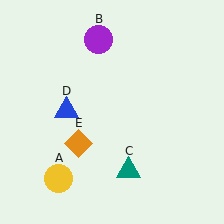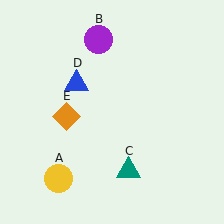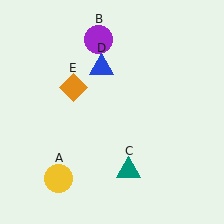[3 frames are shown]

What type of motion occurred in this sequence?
The blue triangle (object D), orange diamond (object E) rotated clockwise around the center of the scene.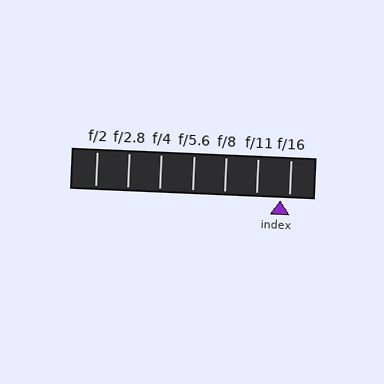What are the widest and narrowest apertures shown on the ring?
The widest aperture shown is f/2 and the narrowest is f/16.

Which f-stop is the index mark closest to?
The index mark is closest to f/16.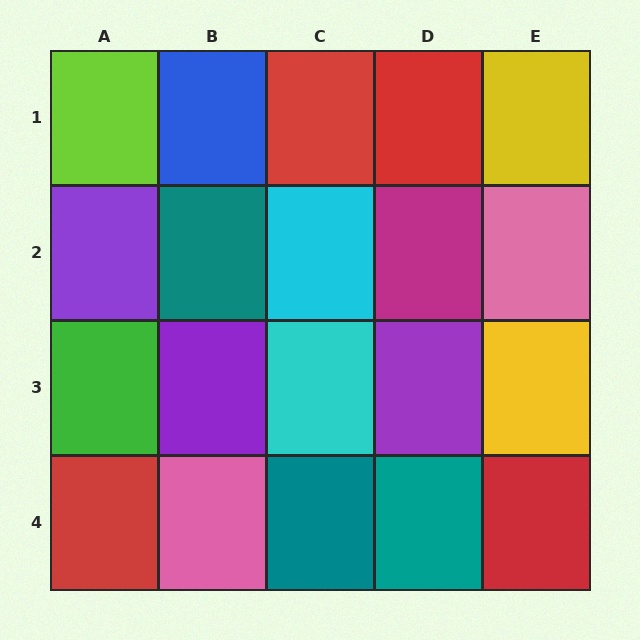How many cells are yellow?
2 cells are yellow.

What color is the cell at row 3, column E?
Yellow.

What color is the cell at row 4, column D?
Teal.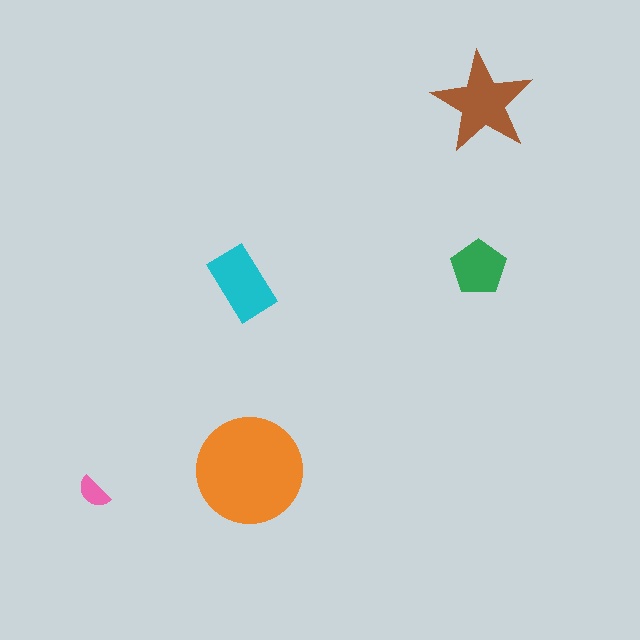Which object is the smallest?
The pink semicircle.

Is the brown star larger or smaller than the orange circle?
Smaller.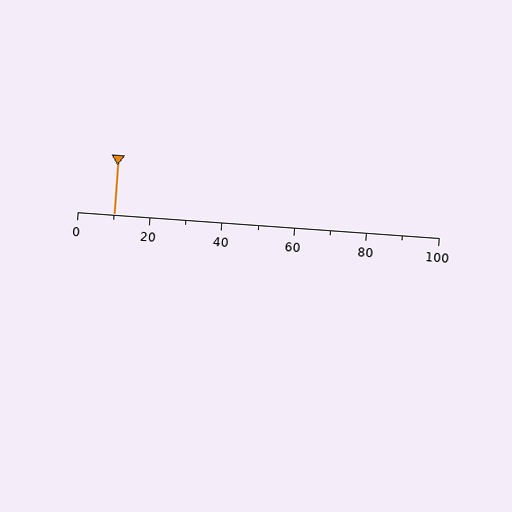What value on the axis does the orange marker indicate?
The marker indicates approximately 10.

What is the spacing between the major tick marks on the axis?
The major ticks are spaced 20 apart.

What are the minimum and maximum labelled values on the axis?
The axis runs from 0 to 100.